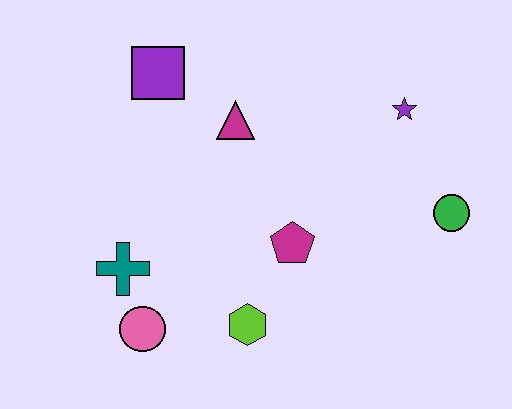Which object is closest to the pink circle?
The teal cross is closest to the pink circle.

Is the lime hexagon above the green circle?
No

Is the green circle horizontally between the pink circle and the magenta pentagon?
No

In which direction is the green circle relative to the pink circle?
The green circle is to the right of the pink circle.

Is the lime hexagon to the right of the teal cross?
Yes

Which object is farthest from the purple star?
The pink circle is farthest from the purple star.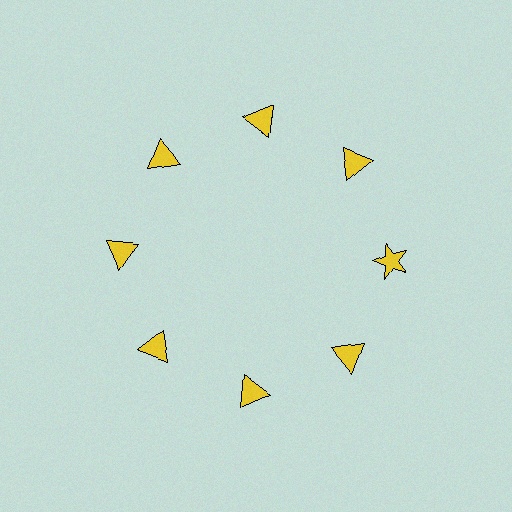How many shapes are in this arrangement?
There are 8 shapes arranged in a ring pattern.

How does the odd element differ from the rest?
It has a different shape: star instead of triangle.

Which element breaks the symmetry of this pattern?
The yellow star at roughly the 3 o'clock position breaks the symmetry. All other shapes are yellow triangles.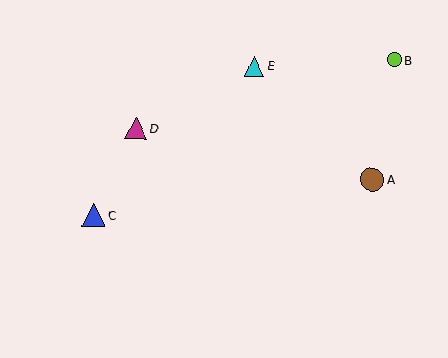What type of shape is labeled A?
Shape A is a brown circle.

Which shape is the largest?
The brown circle (labeled A) is the largest.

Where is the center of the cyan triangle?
The center of the cyan triangle is at (254, 66).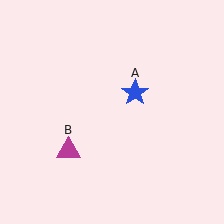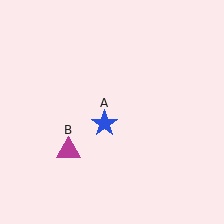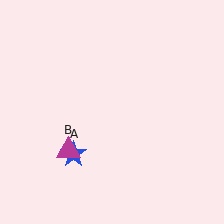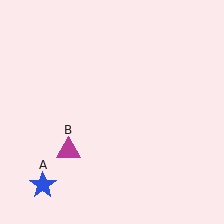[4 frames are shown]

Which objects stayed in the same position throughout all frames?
Magenta triangle (object B) remained stationary.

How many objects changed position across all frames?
1 object changed position: blue star (object A).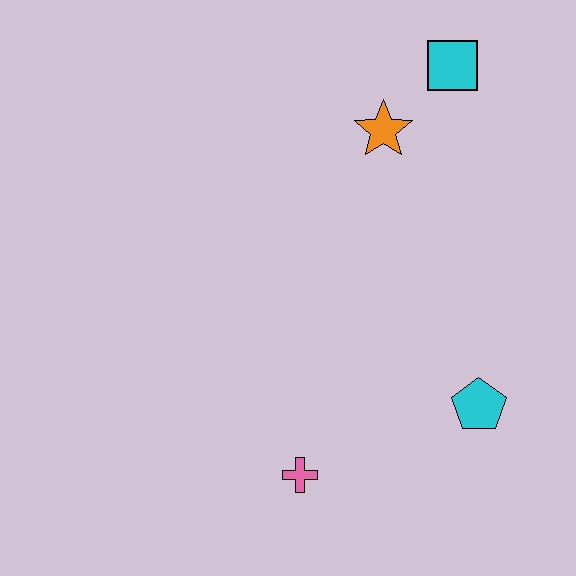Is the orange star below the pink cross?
No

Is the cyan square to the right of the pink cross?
Yes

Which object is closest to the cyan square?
The orange star is closest to the cyan square.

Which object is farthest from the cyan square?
The pink cross is farthest from the cyan square.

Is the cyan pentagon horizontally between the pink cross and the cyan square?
No